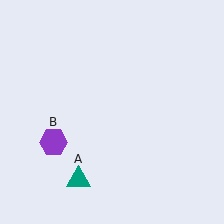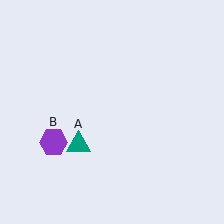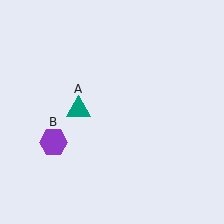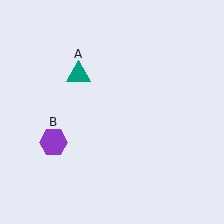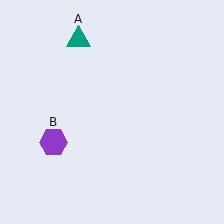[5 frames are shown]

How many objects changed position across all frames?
1 object changed position: teal triangle (object A).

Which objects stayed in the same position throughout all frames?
Purple hexagon (object B) remained stationary.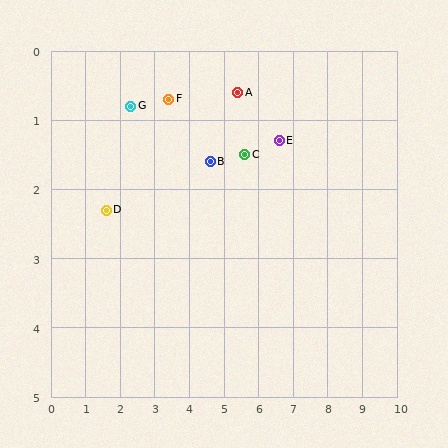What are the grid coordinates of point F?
Point F is at approximately (3.4, 0.7).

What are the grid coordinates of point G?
Point G is at approximately (2.3, 0.8).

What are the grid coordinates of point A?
Point A is at approximately (5.4, 0.6).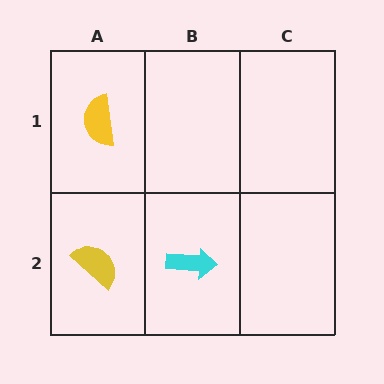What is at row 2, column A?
A yellow semicircle.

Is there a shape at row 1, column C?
No, that cell is empty.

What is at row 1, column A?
A yellow semicircle.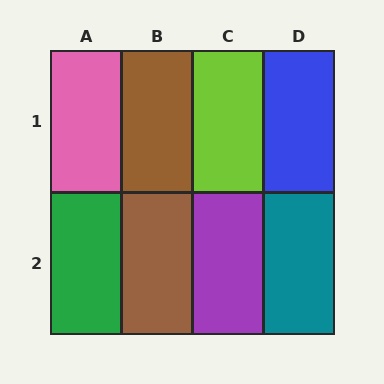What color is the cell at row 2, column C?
Purple.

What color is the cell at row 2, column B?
Brown.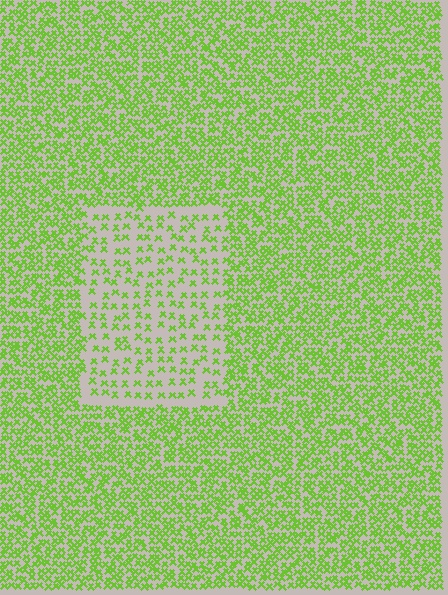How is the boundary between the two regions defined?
The boundary is defined by a change in element density (approximately 2.3x ratio). All elements are the same color, size, and shape.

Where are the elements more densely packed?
The elements are more densely packed outside the rectangle boundary.